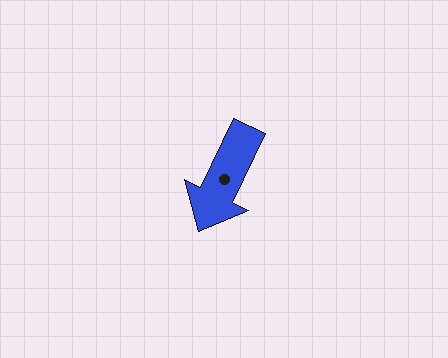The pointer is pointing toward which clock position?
Roughly 7 o'clock.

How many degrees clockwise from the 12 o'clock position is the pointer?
Approximately 206 degrees.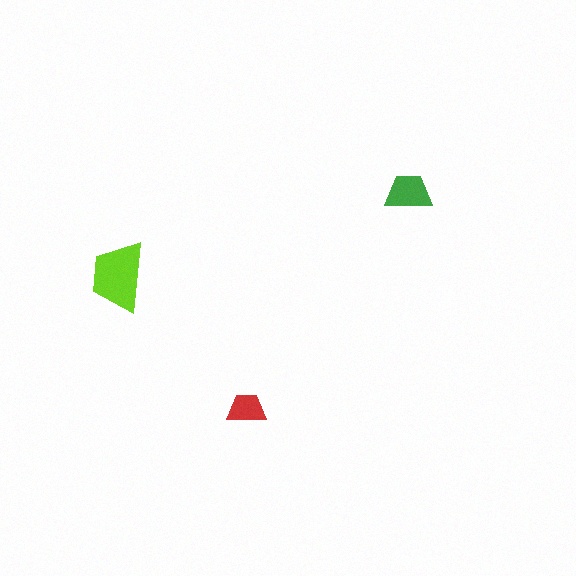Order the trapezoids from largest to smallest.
the lime one, the green one, the red one.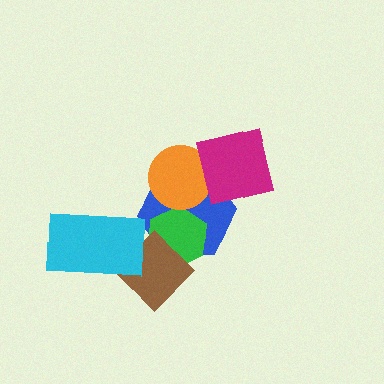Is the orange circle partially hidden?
Yes, it is partially covered by another shape.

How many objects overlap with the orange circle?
2 objects overlap with the orange circle.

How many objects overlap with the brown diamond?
3 objects overlap with the brown diamond.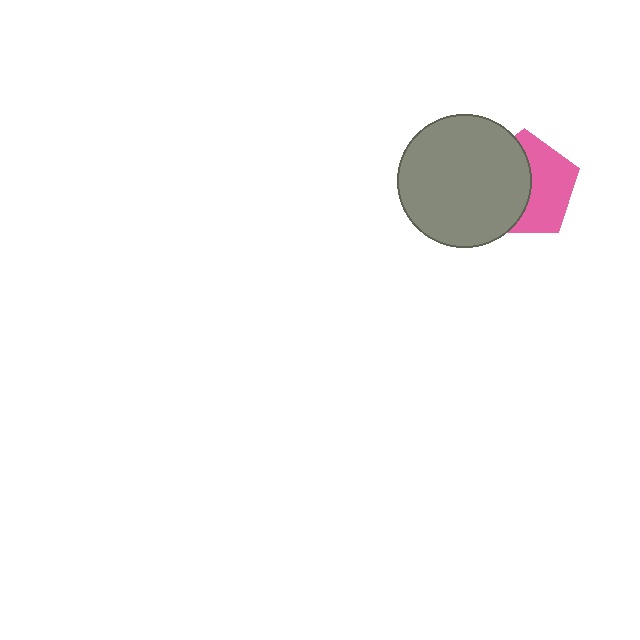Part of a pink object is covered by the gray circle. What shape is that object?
It is a pentagon.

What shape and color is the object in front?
The object in front is a gray circle.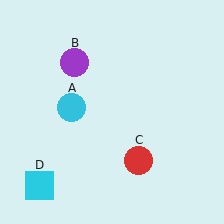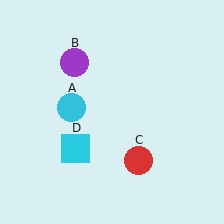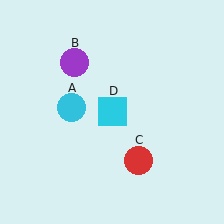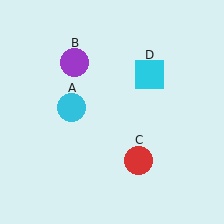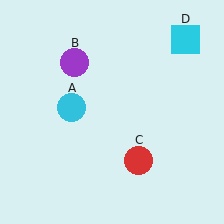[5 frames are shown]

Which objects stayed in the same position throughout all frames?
Cyan circle (object A) and purple circle (object B) and red circle (object C) remained stationary.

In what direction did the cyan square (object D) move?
The cyan square (object D) moved up and to the right.